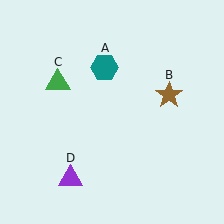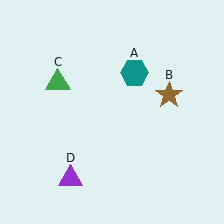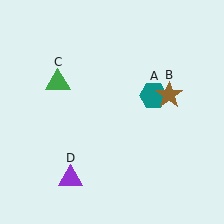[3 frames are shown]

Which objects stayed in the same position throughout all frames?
Brown star (object B) and green triangle (object C) and purple triangle (object D) remained stationary.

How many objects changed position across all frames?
1 object changed position: teal hexagon (object A).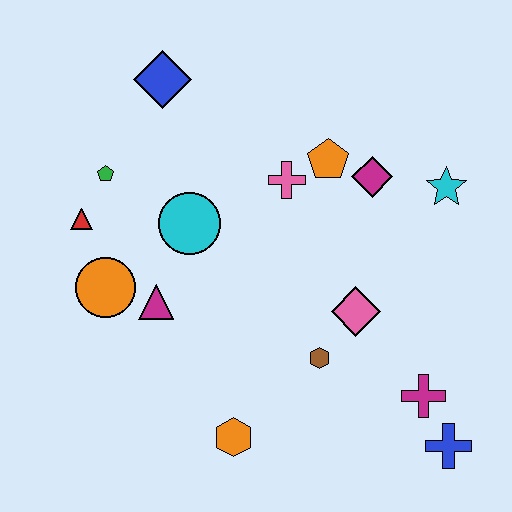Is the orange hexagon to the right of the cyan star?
No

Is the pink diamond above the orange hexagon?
Yes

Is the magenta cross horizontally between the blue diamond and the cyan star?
Yes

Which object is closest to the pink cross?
The orange pentagon is closest to the pink cross.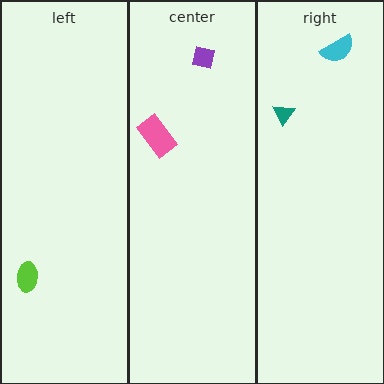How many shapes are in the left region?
1.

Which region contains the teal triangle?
The right region.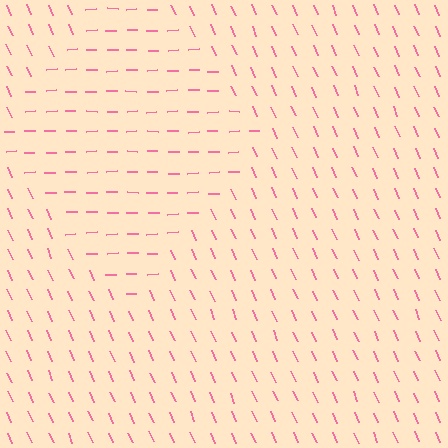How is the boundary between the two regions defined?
The boundary is defined purely by a change in line orientation (approximately 68 degrees difference). All lines are the same color and thickness.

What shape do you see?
I see a diamond.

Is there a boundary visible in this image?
Yes, there is a texture boundary formed by a change in line orientation.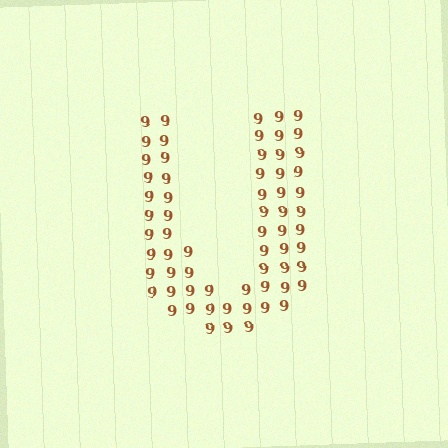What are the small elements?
The small elements are digit 9's.